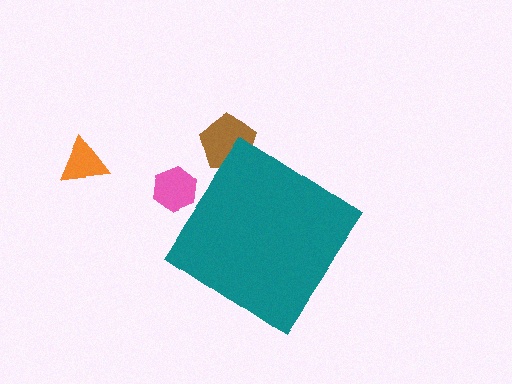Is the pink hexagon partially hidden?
Yes, the pink hexagon is partially hidden behind the teal diamond.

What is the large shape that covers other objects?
A teal diamond.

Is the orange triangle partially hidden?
No, the orange triangle is fully visible.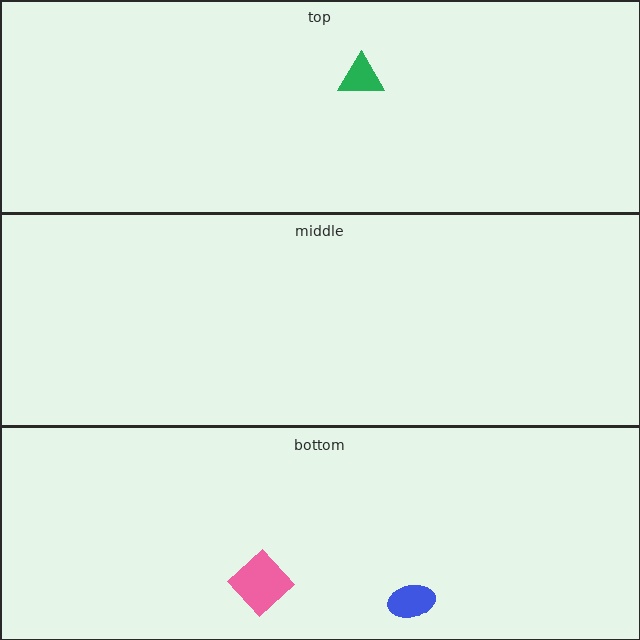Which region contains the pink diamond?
The bottom region.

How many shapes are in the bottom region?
2.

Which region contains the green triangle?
The top region.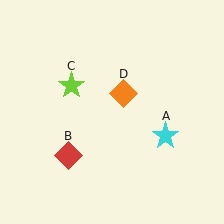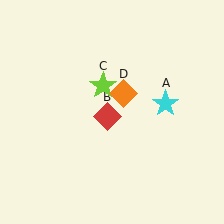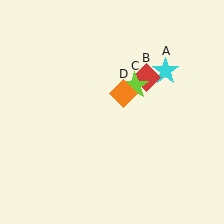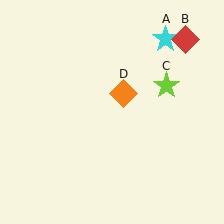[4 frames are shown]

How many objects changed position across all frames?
3 objects changed position: cyan star (object A), red diamond (object B), lime star (object C).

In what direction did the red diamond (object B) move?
The red diamond (object B) moved up and to the right.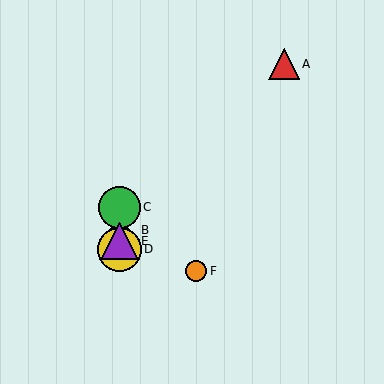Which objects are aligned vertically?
Objects B, C, D, E are aligned vertically.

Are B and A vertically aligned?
No, B is at x≈119 and A is at x≈284.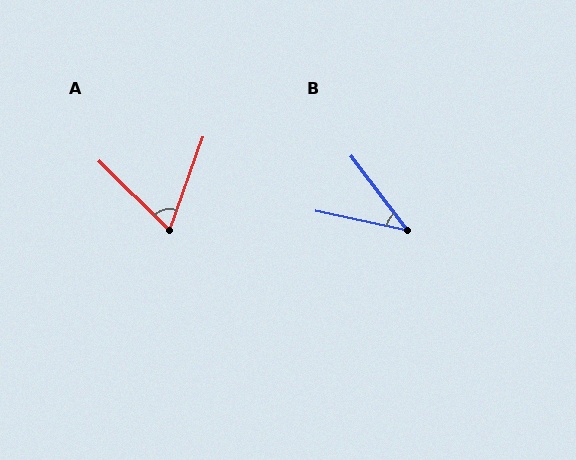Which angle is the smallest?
B, at approximately 41 degrees.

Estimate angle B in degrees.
Approximately 41 degrees.